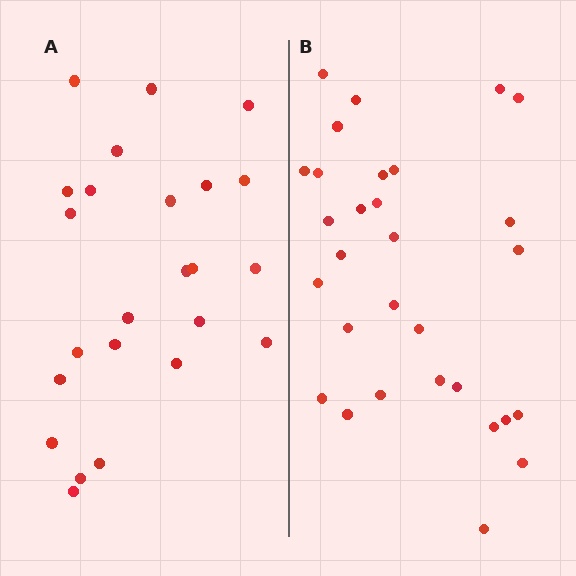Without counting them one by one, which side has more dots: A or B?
Region B (the right region) has more dots.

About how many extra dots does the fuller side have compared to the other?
Region B has about 6 more dots than region A.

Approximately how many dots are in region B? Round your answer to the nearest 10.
About 30 dots.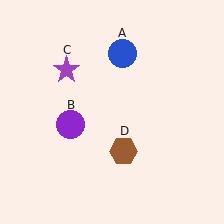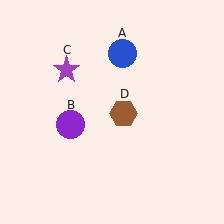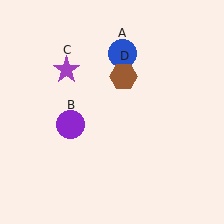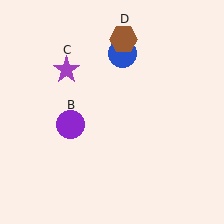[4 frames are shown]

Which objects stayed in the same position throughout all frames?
Blue circle (object A) and purple circle (object B) and purple star (object C) remained stationary.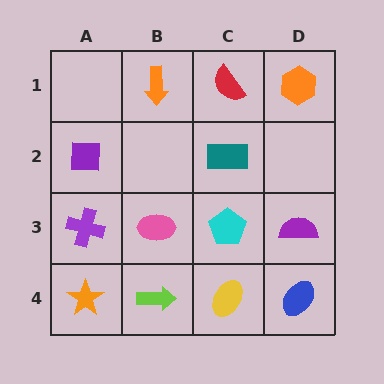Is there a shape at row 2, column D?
No, that cell is empty.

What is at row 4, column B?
A lime arrow.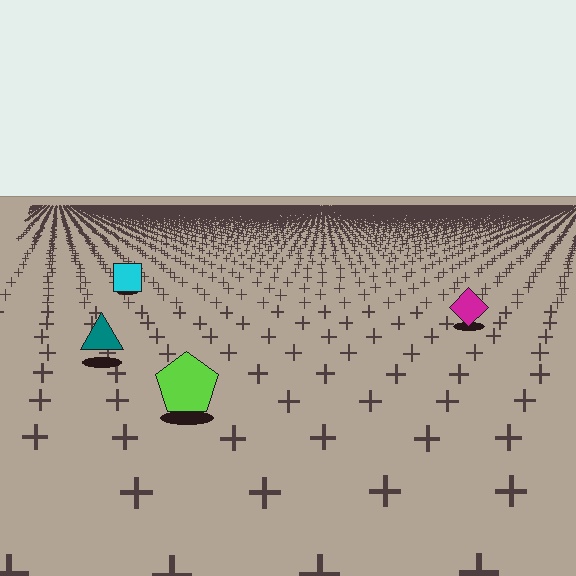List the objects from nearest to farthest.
From nearest to farthest: the lime pentagon, the teal triangle, the magenta diamond, the cyan square.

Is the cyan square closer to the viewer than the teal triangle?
No. The teal triangle is closer — you can tell from the texture gradient: the ground texture is coarser near it.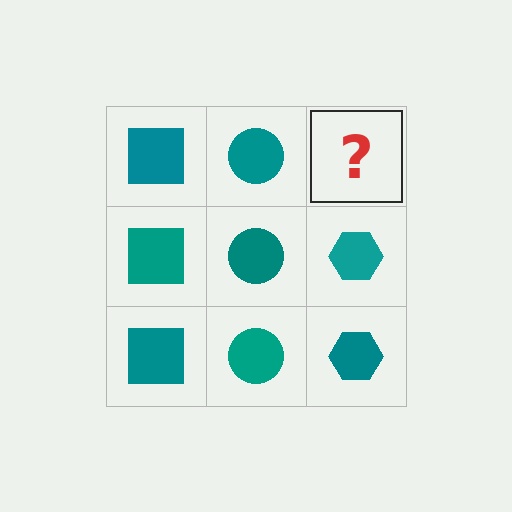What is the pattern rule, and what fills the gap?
The rule is that each column has a consistent shape. The gap should be filled with a teal hexagon.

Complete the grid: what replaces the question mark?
The question mark should be replaced with a teal hexagon.